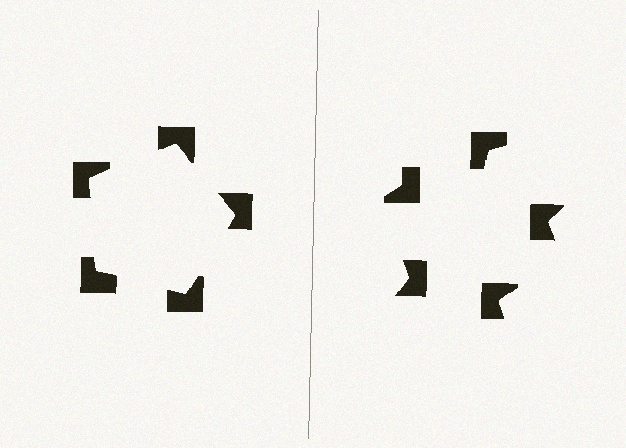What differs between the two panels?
The notched squares are positioned identically on both sides; only the wedge orientations differ. On the left they align to a pentagon; on the right they are misaligned.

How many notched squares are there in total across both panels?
10 — 5 on each side.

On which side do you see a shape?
An illusory pentagon appears on the left side. On the right side the wedge cuts are rotated, so no coherent shape forms.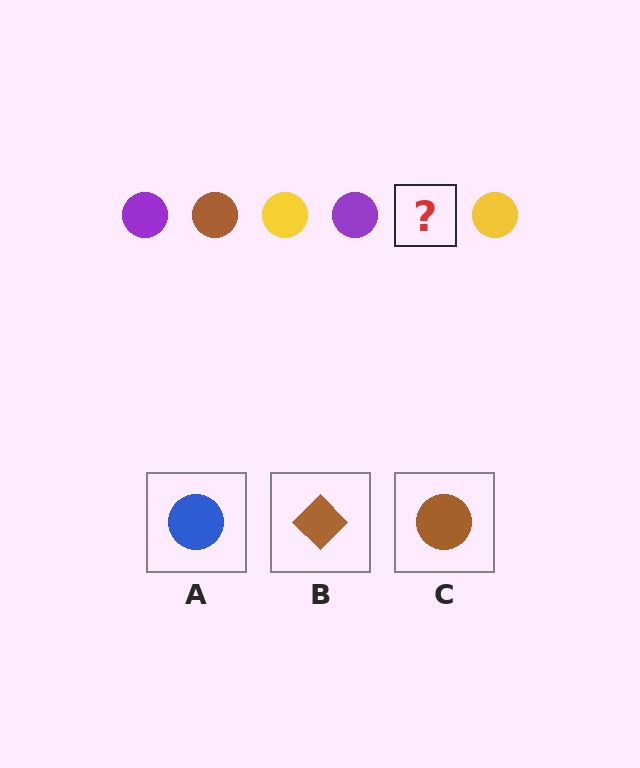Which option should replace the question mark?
Option C.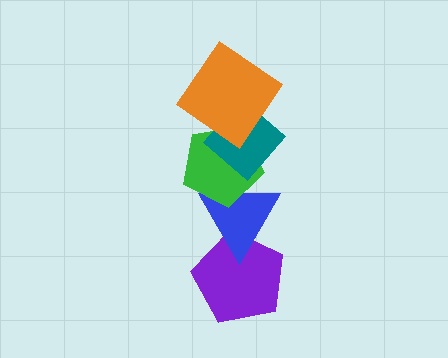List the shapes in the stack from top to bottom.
From top to bottom: the orange diamond, the teal diamond, the green pentagon, the blue triangle, the purple pentagon.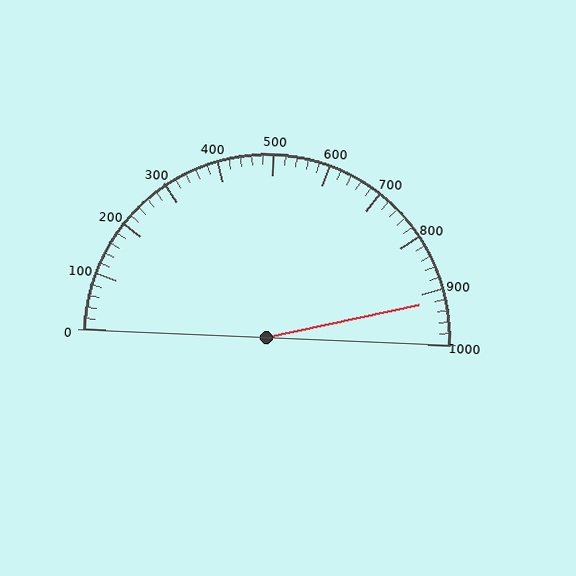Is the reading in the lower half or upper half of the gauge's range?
The reading is in the upper half of the range (0 to 1000).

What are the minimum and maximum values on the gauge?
The gauge ranges from 0 to 1000.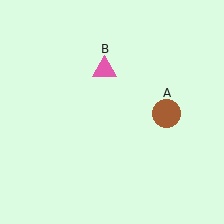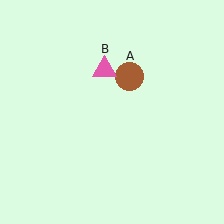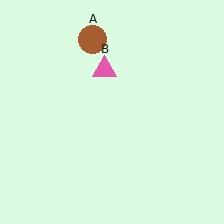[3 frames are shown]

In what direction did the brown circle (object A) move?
The brown circle (object A) moved up and to the left.